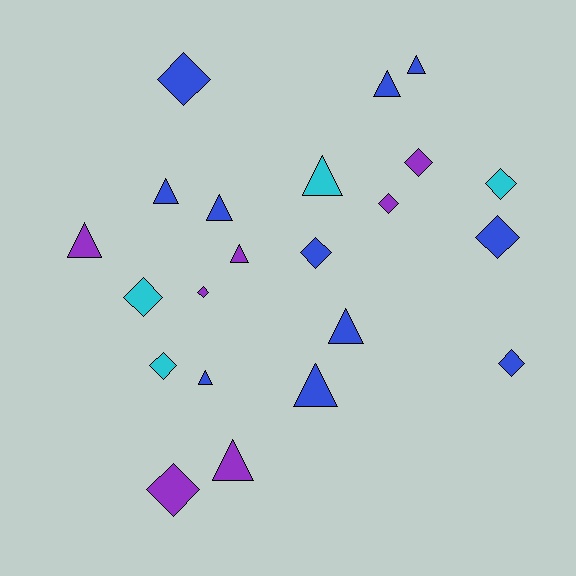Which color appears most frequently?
Blue, with 11 objects.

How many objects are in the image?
There are 22 objects.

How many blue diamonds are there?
There are 4 blue diamonds.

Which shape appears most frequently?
Triangle, with 11 objects.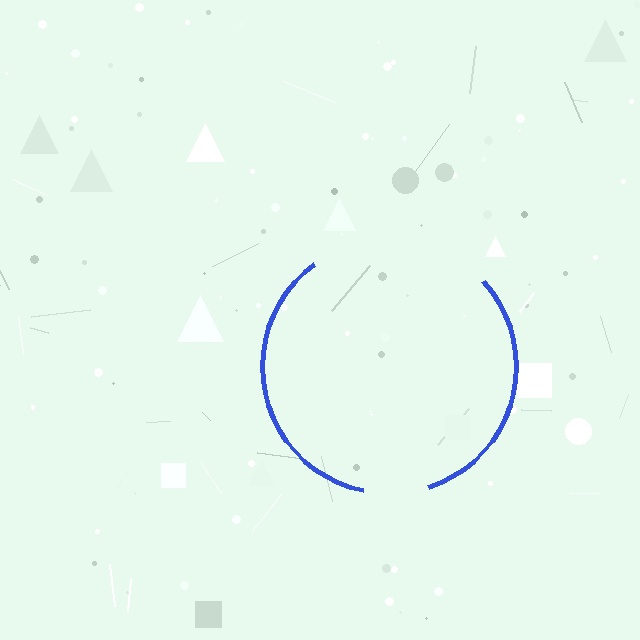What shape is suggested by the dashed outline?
The dashed outline suggests a circle.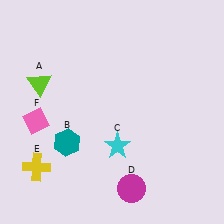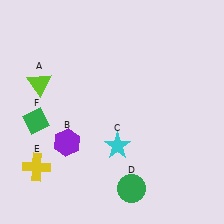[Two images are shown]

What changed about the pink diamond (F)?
In Image 1, F is pink. In Image 2, it changed to green.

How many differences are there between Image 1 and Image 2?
There are 3 differences between the two images.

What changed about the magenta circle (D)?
In Image 1, D is magenta. In Image 2, it changed to green.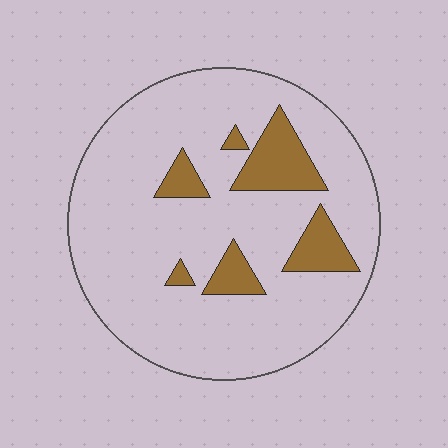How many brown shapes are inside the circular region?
6.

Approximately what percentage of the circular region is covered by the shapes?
Approximately 15%.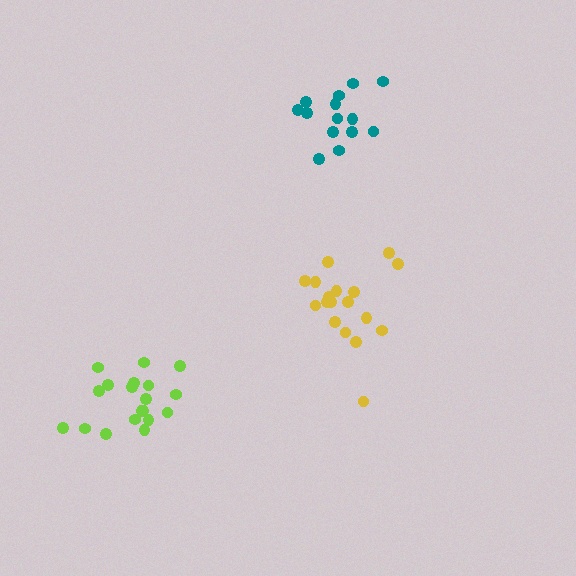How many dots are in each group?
Group 1: 18 dots, Group 2: 19 dots, Group 3: 14 dots (51 total).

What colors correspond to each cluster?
The clusters are colored: yellow, lime, teal.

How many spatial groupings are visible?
There are 3 spatial groupings.